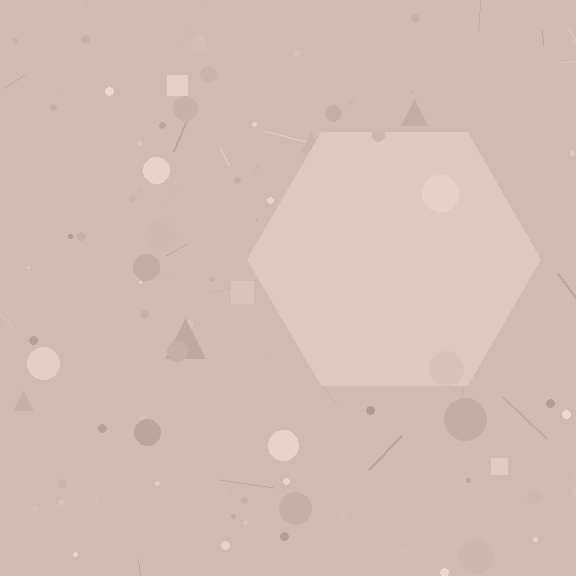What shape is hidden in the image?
A hexagon is hidden in the image.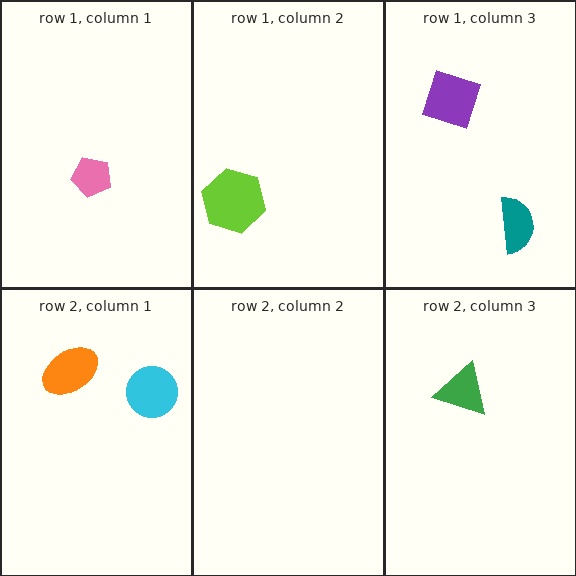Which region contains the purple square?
The row 1, column 3 region.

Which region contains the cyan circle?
The row 2, column 1 region.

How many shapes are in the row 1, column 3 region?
2.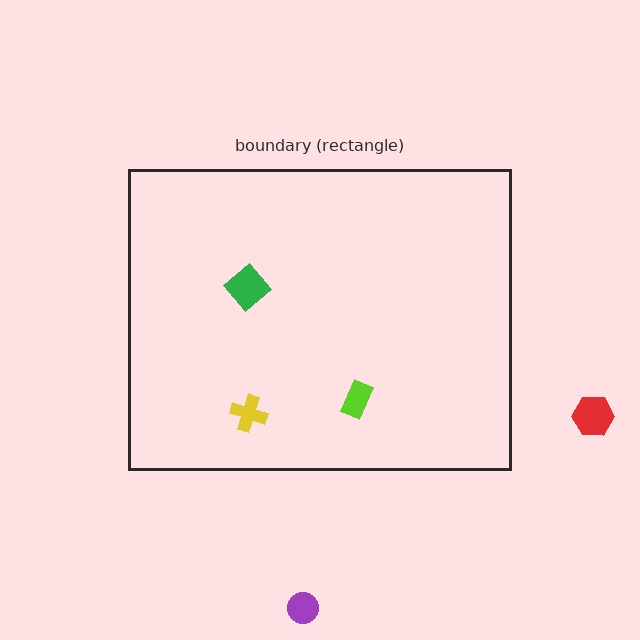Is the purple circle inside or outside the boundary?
Outside.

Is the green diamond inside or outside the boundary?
Inside.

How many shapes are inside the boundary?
3 inside, 2 outside.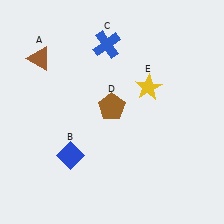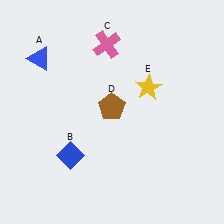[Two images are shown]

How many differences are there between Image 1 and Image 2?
There are 2 differences between the two images.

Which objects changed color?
A changed from brown to blue. C changed from blue to pink.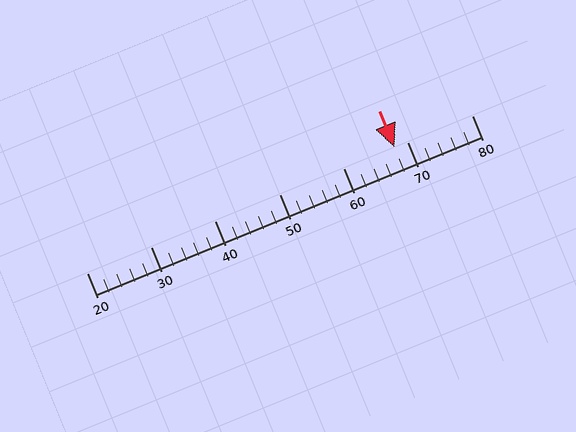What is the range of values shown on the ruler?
The ruler shows values from 20 to 80.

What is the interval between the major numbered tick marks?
The major tick marks are spaced 10 units apart.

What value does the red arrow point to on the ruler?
The red arrow points to approximately 68.